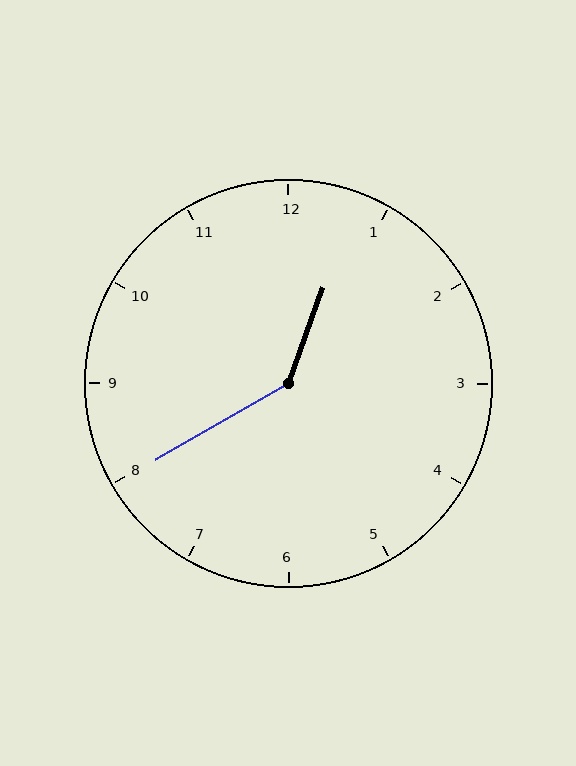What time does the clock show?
12:40.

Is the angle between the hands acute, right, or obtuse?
It is obtuse.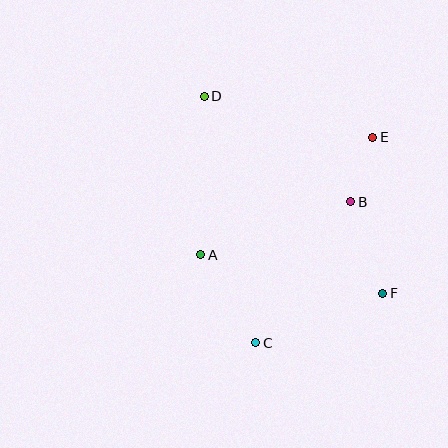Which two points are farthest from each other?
Points D and F are farthest from each other.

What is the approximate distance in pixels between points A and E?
The distance between A and E is approximately 208 pixels.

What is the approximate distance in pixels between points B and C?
The distance between B and C is approximately 170 pixels.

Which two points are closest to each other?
Points B and E are closest to each other.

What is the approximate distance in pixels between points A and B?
The distance between A and B is approximately 159 pixels.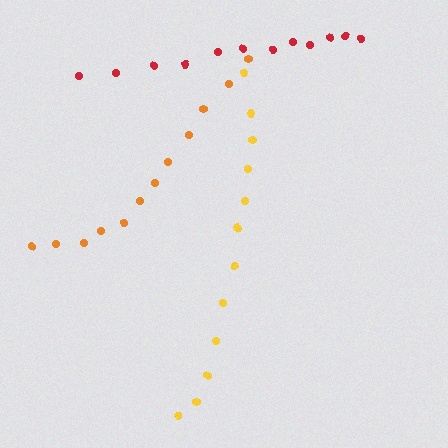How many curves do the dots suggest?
There are 3 distinct paths.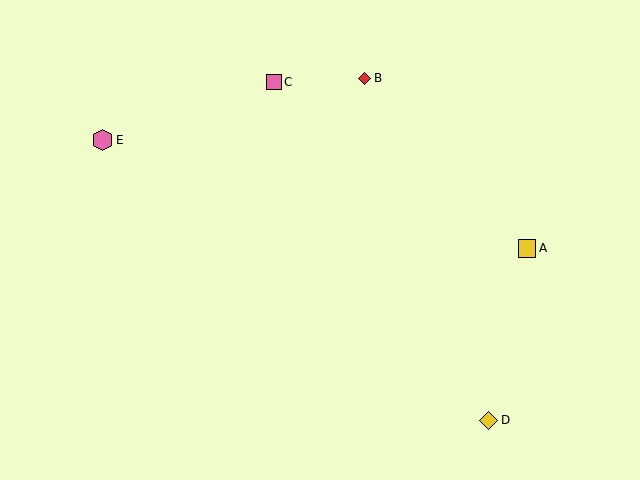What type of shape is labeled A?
Shape A is a yellow square.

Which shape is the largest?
The pink hexagon (labeled E) is the largest.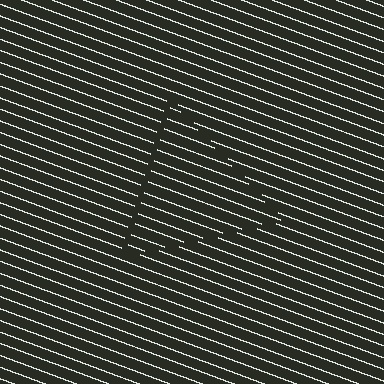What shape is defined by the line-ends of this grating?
An illusory triangle. The interior of the shape contains the same grating, shifted by half a period — the contour is defined by the phase discontinuity where line-ends from the inner and outer gratings abut.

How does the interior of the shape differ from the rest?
The interior of the shape contains the same grating, shifted by half a period — the contour is defined by the phase discontinuity where line-ends from the inner and outer gratings abut.